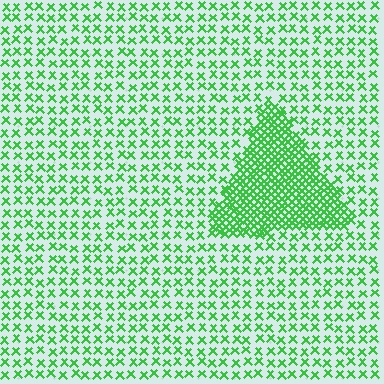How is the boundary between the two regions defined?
The boundary is defined by a change in element density (approximately 2.7x ratio). All elements are the same color, size, and shape.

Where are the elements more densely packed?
The elements are more densely packed inside the triangle boundary.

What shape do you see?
I see a triangle.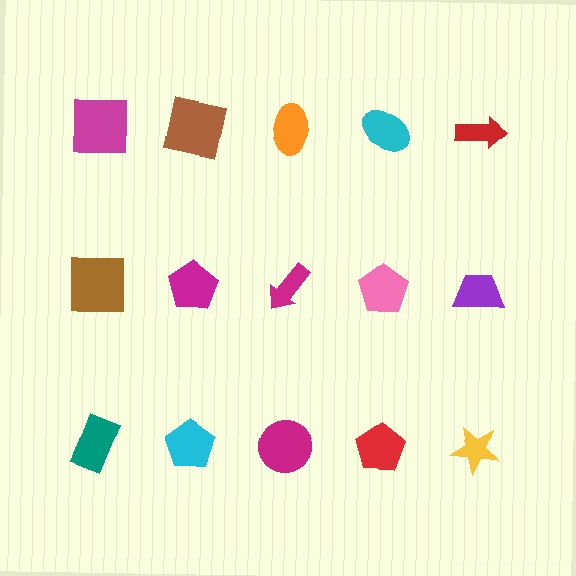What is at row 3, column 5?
A yellow star.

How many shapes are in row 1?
5 shapes.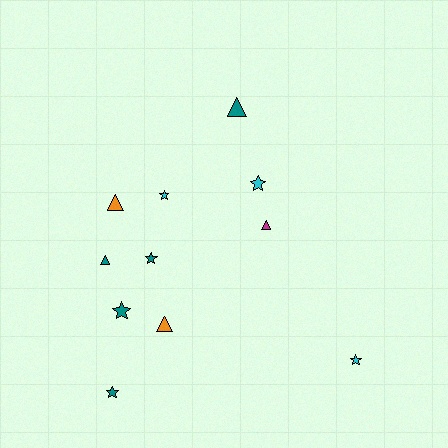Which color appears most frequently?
Teal, with 5 objects.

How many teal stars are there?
There are 3 teal stars.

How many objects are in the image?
There are 11 objects.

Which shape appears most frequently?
Star, with 6 objects.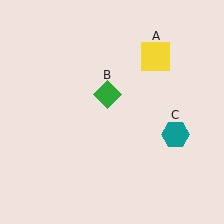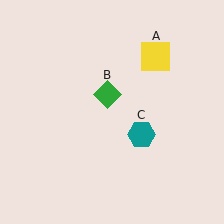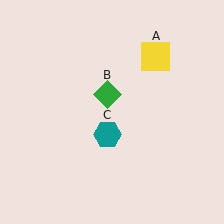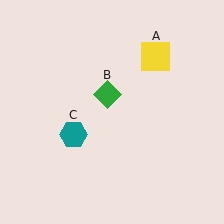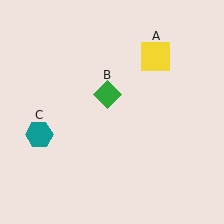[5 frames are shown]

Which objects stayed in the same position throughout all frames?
Yellow square (object A) and green diamond (object B) remained stationary.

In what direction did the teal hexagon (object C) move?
The teal hexagon (object C) moved left.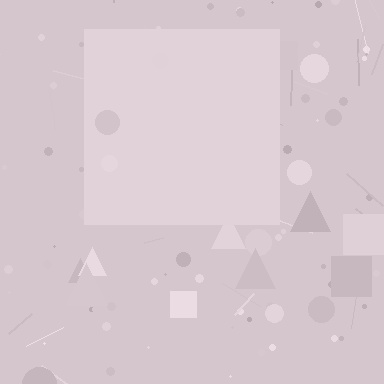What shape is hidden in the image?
A square is hidden in the image.